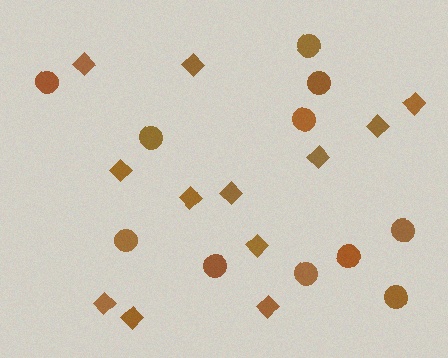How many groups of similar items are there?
There are 2 groups: one group of diamonds (12) and one group of circles (11).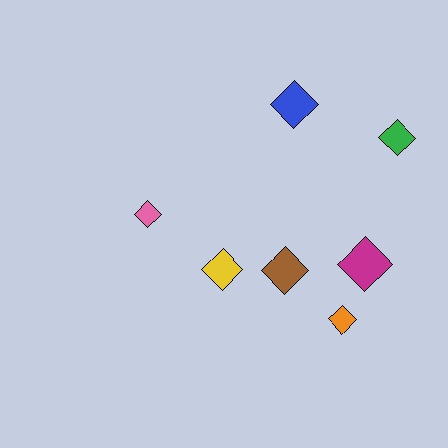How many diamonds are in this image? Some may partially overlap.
There are 7 diamonds.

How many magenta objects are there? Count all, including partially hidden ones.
There is 1 magenta object.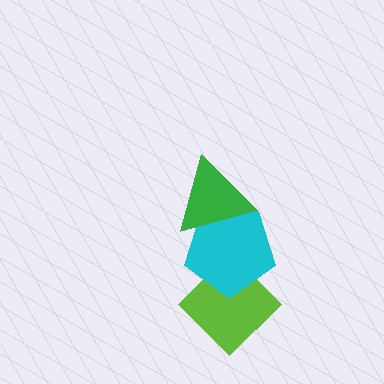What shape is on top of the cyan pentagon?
The green triangle is on top of the cyan pentagon.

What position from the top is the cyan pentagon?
The cyan pentagon is 2nd from the top.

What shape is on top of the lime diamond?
The cyan pentagon is on top of the lime diamond.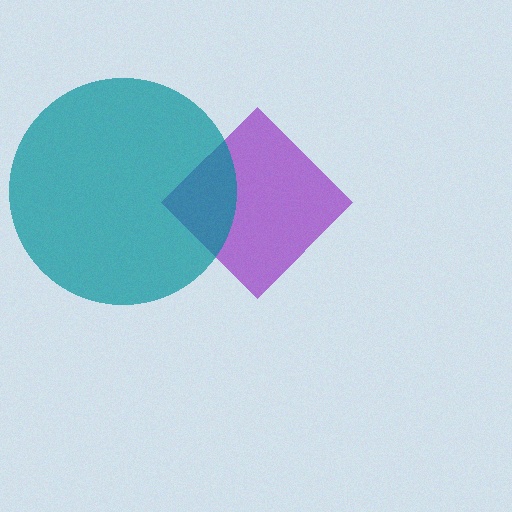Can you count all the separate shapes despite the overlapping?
Yes, there are 2 separate shapes.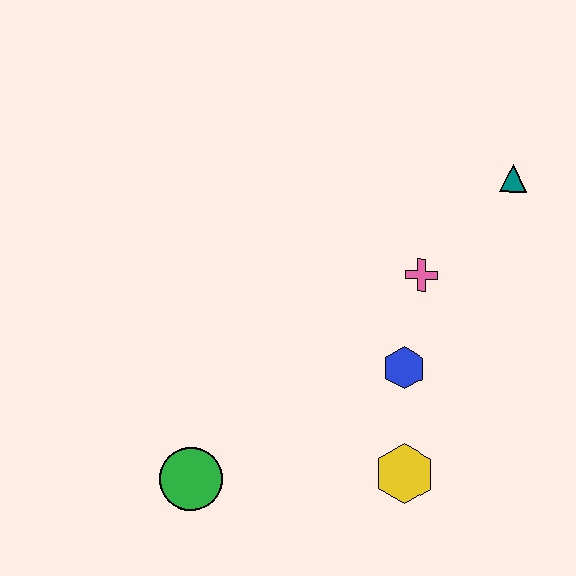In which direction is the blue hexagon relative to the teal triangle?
The blue hexagon is below the teal triangle.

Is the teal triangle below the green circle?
No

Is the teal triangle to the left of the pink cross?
No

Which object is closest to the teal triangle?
The pink cross is closest to the teal triangle.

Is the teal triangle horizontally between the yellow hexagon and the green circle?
No